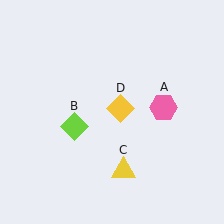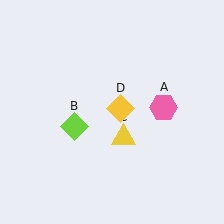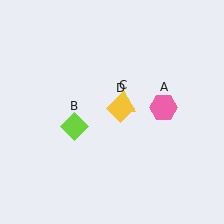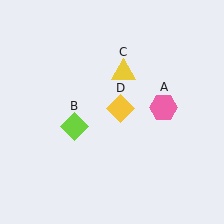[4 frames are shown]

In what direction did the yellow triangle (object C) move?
The yellow triangle (object C) moved up.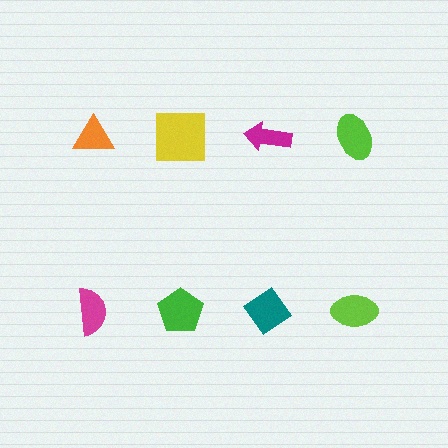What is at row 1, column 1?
An orange triangle.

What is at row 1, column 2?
A yellow square.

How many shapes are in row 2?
4 shapes.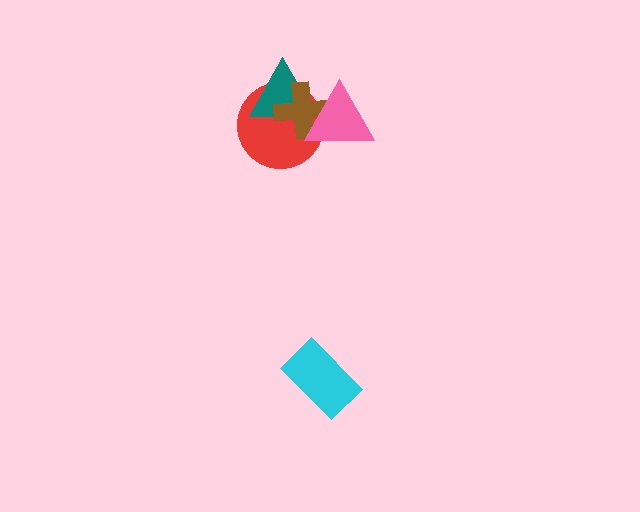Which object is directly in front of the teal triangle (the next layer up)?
The brown cross is directly in front of the teal triangle.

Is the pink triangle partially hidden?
No, no other shape covers it.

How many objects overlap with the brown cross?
3 objects overlap with the brown cross.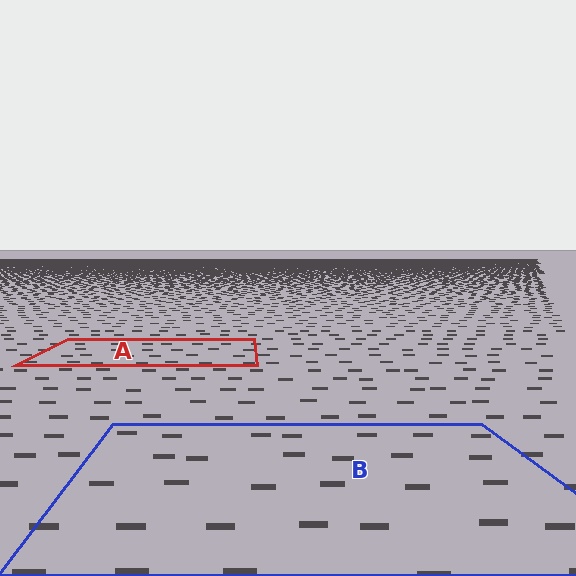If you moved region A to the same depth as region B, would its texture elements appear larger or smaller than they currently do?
They would appear larger. At a closer depth, the same texture elements are projected at a bigger on-screen size.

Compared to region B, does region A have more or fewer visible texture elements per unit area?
Region A has more texture elements per unit area — they are packed more densely because it is farther away.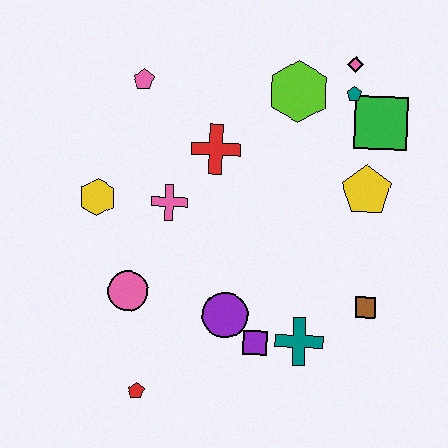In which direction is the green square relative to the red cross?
The green square is to the right of the red cross.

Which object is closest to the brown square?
The teal cross is closest to the brown square.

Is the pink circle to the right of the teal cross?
No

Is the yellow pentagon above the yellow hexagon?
Yes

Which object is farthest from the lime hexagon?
The red pentagon is farthest from the lime hexagon.